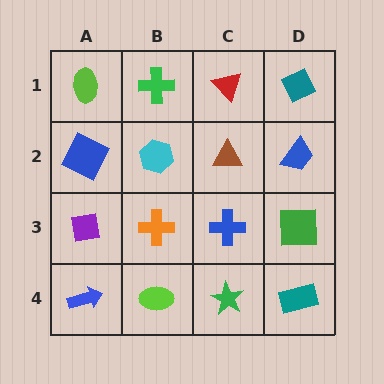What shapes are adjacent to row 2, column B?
A green cross (row 1, column B), an orange cross (row 3, column B), a blue square (row 2, column A), a brown triangle (row 2, column C).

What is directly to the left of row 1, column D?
A red triangle.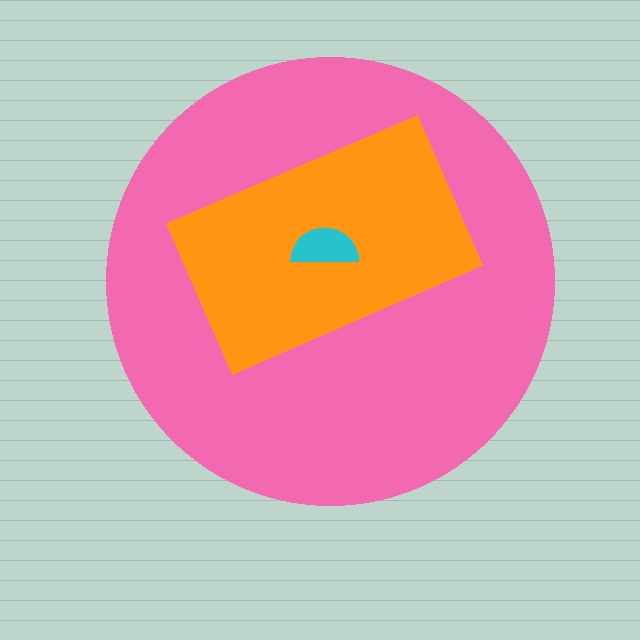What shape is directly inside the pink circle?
The orange rectangle.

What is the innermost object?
The cyan semicircle.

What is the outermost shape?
The pink circle.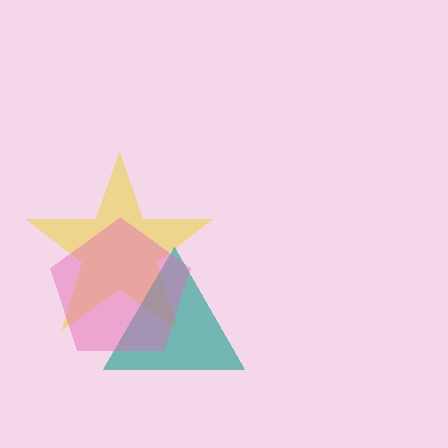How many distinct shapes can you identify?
There are 3 distinct shapes: a yellow star, a teal triangle, a pink pentagon.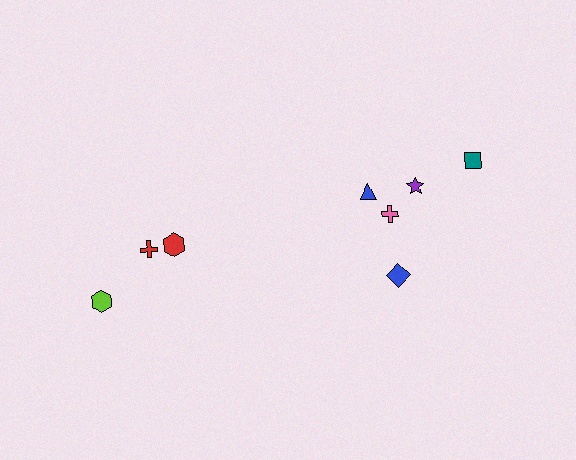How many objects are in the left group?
There are 3 objects.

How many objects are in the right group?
There are 5 objects.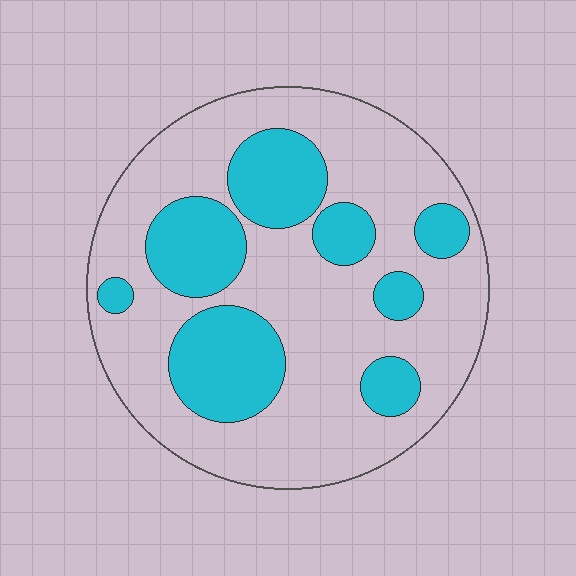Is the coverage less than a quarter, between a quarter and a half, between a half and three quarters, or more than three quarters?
Between a quarter and a half.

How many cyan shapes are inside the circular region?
8.